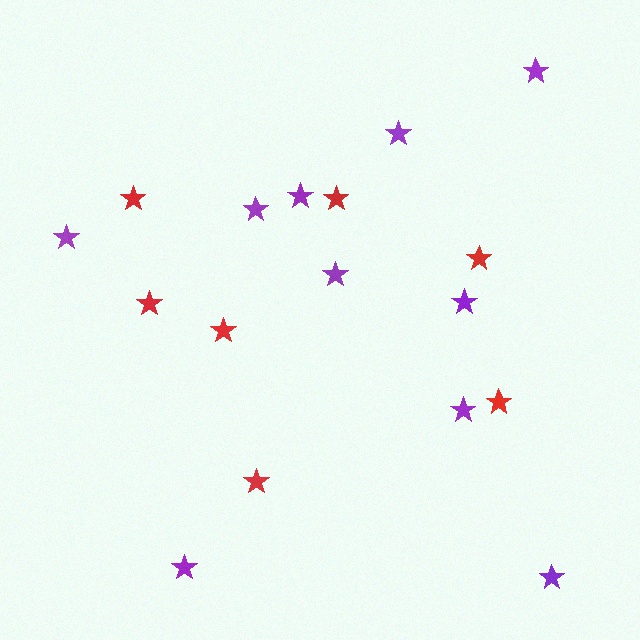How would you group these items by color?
There are 2 groups: one group of red stars (7) and one group of purple stars (10).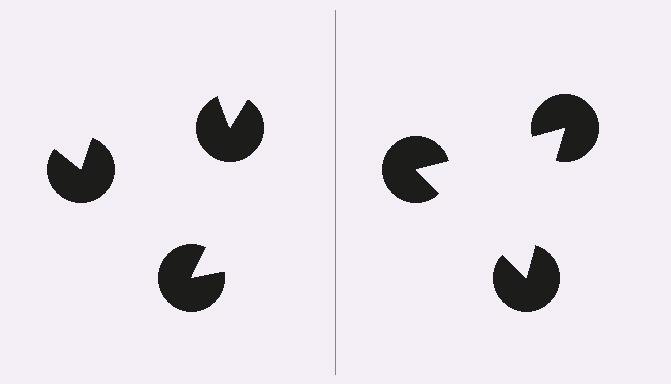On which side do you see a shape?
An illusory triangle appears on the right side. On the left side the wedge cuts are rotated, so no coherent shape forms.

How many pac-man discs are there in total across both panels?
6 — 3 on each side.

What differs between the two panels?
The pac-man discs are positioned identically on both sides; only the wedge orientations differ. On the right they align to a triangle; on the left they are misaligned.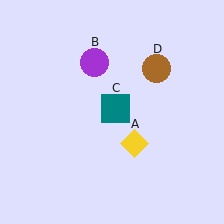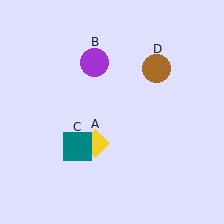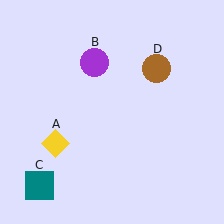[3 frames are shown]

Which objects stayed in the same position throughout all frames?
Purple circle (object B) and brown circle (object D) remained stationary.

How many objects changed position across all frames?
2 objects changed position: yellow diamond (object A), teal square (object C).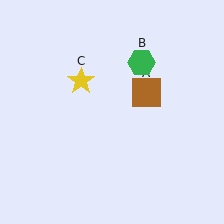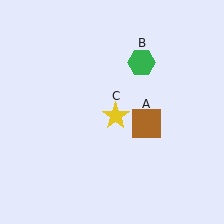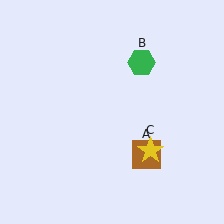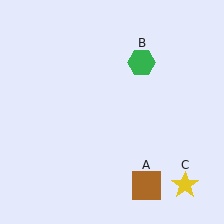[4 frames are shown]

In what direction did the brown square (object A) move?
The brown square (object A) moved down.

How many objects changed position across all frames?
2 objects changed position: brown square (object A), yellow star (object C).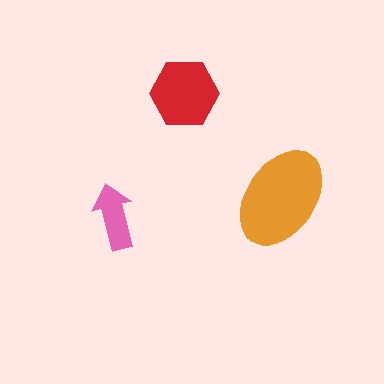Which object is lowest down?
The pink arrow is bottommost.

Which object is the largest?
The orange ellipse.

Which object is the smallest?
The pink arrow.